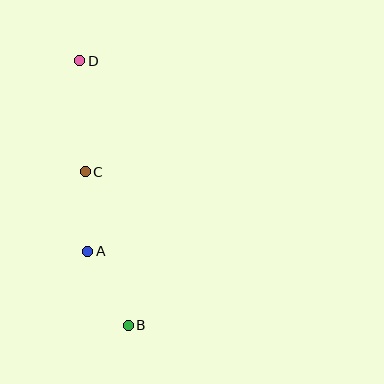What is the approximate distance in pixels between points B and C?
The distance between B and C is approximately 160 pixels.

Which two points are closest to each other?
Points A and C are closest to each other.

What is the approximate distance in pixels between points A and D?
The distance between A and D is approximately 191 pixels.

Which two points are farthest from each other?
Points B and D are farthest from each other.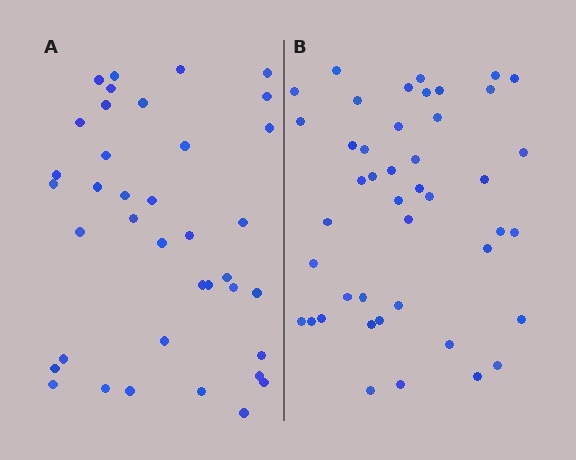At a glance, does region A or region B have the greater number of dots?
Region B (the right region) has more dots.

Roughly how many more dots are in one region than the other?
Region B has about 6 more dots than region A.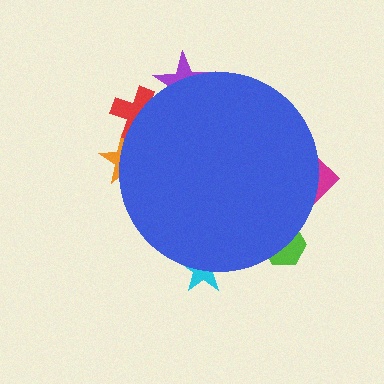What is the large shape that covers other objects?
A blue circle.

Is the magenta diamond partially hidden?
Yes, the magenta diamond is partially hidden behind the blue circle.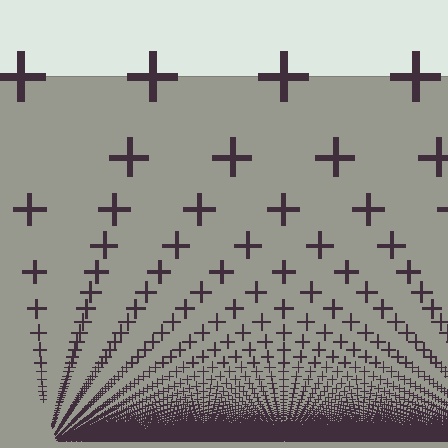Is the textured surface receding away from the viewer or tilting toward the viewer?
The surface appears to tilt toward the viewer. Texture elements get larger and sparser toward the top.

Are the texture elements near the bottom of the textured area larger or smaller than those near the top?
Smaller. The gradient is inverted — elements near the bottom are smaller and denser.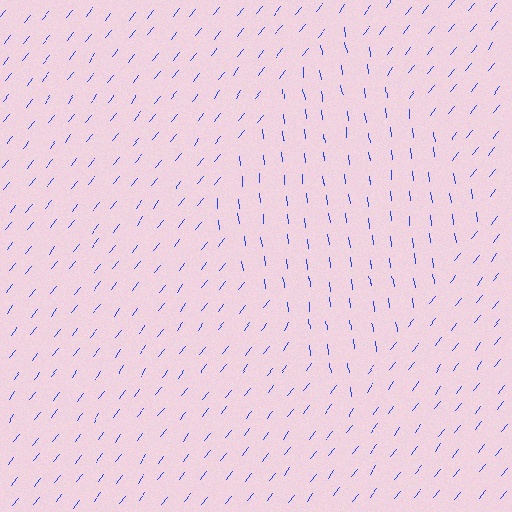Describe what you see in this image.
The image is filled with small blue line segments. A diamond region in the image has lines oriented differently from the surrounding lines, creating a visible texture boundary.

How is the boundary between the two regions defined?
The boundary is defined purely by a change in line orientation (approximately 45 degrees difference). All lines are the same color and thickness.